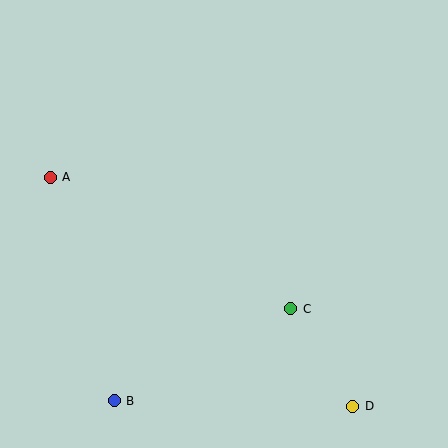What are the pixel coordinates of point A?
Point A is at (50, 177).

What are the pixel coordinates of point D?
Point D is at (353, 406).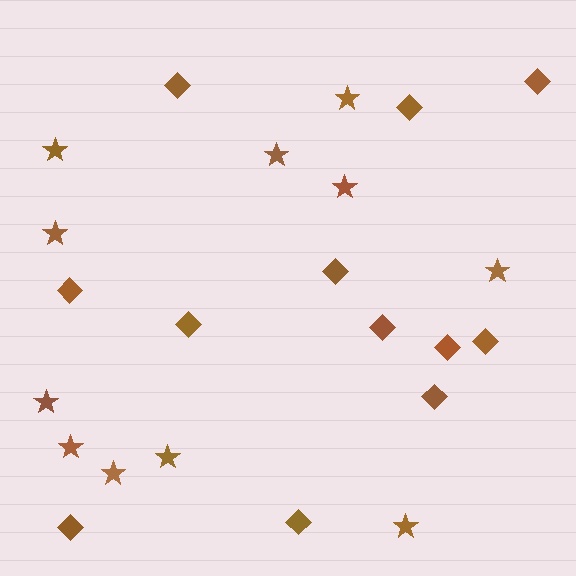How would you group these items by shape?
There are 2 groups: one group of stars (11) and one group of diamonds (12).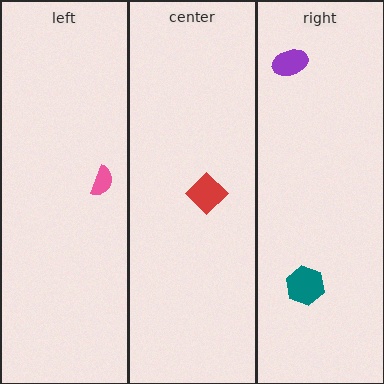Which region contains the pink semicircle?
The left region.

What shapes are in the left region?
The pink semicircle.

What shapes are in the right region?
The purple ellipse, the teal hexagon.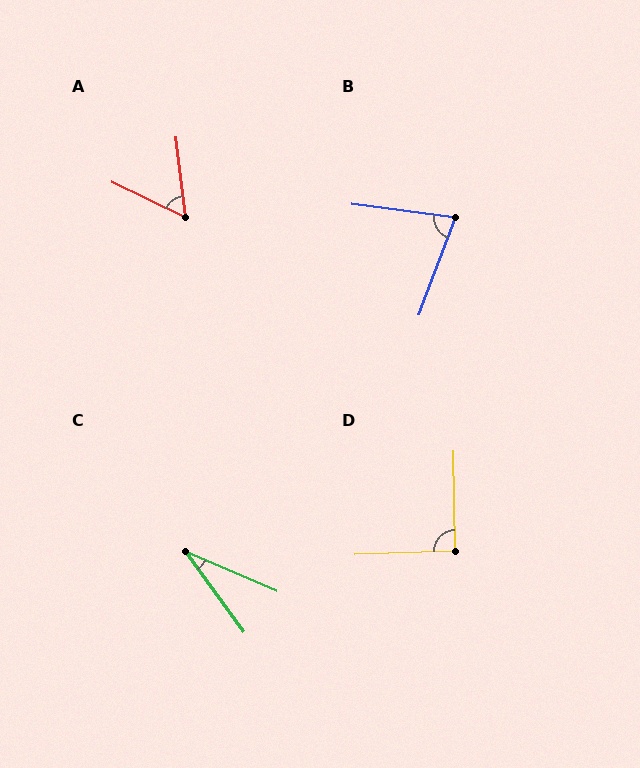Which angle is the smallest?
C, at approximately 31 degrees.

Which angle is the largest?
D, at approximately 91 degrees.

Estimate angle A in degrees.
Approximately 58 degrees.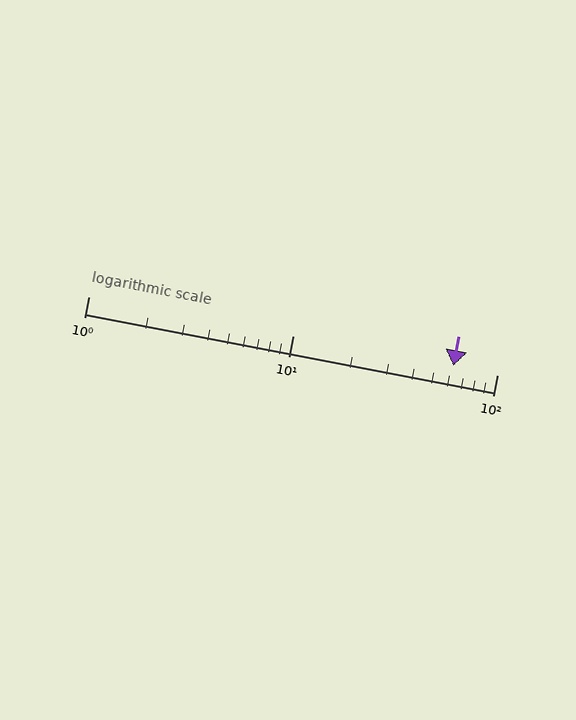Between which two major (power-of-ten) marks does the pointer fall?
The pointer is between 10 and 100.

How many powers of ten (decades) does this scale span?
The scale spans 2 decades, from 1 to 100.